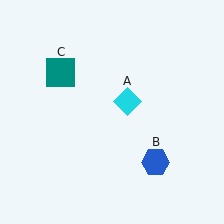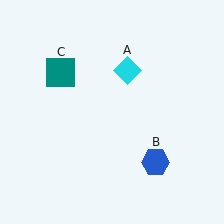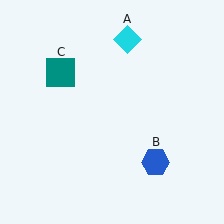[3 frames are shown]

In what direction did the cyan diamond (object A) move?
The cyan diamond (object A) moved up.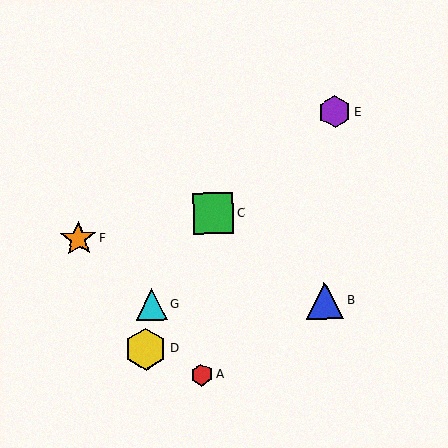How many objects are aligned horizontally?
2 objects (B, G) are aligned horizontally.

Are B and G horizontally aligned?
Yes, both are at y≈300.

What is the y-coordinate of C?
Object C is at y≈213.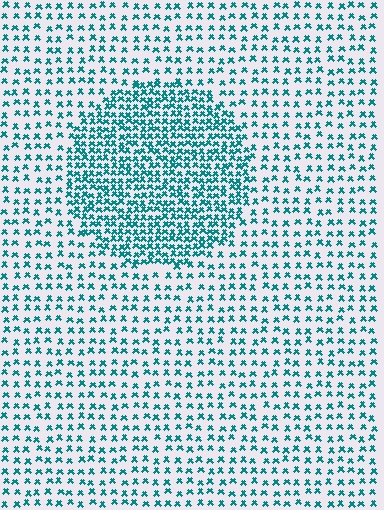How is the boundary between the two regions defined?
The boundary is defined by a change in element density (approximately 2.2x ratio). All elements are the same color, size, and shape.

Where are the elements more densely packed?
The elements are more densely packed inside the circle boundary.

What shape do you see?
I see a circle.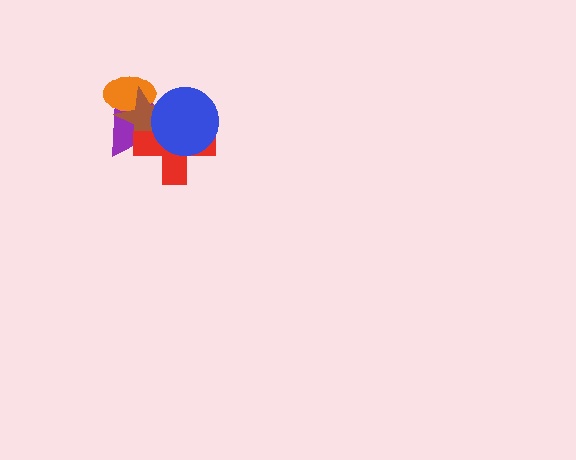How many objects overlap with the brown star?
4 objects overlap with the brown star.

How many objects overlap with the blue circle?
3 objects overlap with the blue circle.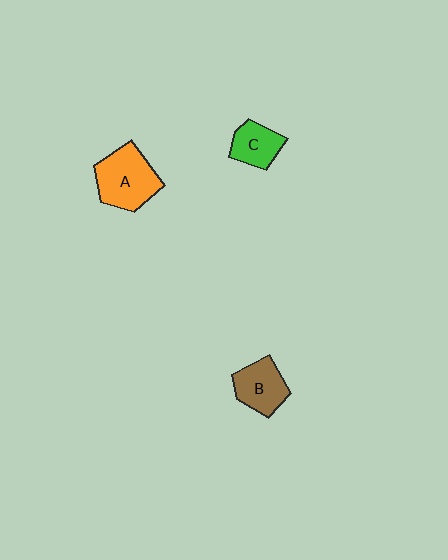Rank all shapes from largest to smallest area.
From largest to smallest: A (orange), B (brown), C (green).